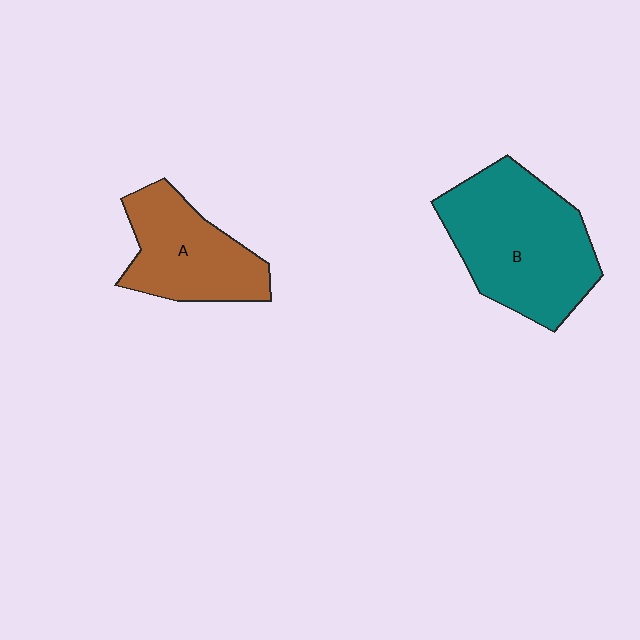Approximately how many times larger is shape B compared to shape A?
Approximately 1.5 times.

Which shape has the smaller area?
Shape A (brown).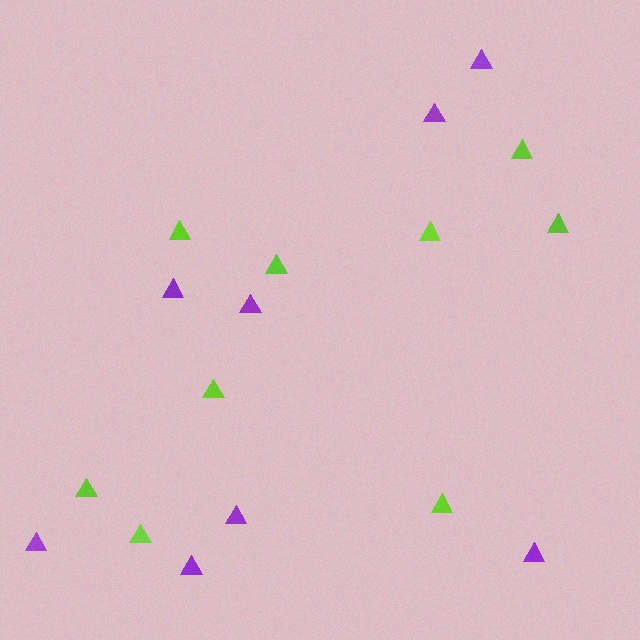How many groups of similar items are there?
There are 2 groups: one group of purple triangles (8) and one group of lime triangles (9).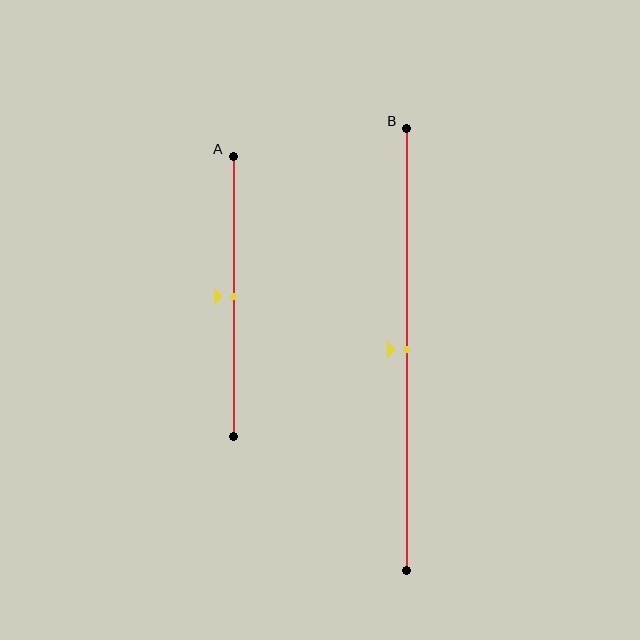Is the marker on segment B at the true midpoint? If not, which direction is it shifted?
Yes, the marker on segment B is at the true midpoint.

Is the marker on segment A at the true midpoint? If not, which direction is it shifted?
Yes, the marker on segment A is at the true midpoint.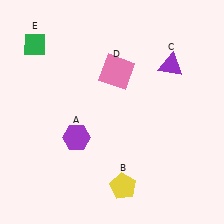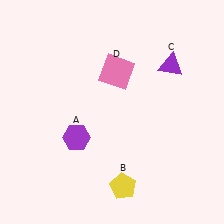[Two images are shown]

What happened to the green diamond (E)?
The green diamond (E) was removed in Image 2. It was in the top-left area of Image 1.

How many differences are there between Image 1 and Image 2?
There is 1 difference between the two images.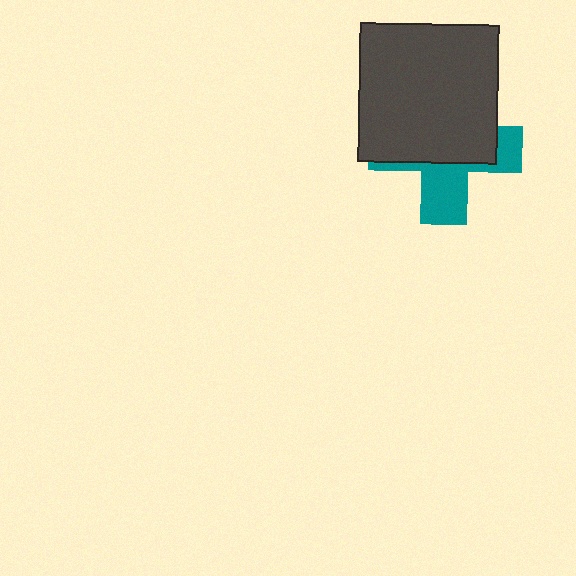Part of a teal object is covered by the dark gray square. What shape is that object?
It is a cross.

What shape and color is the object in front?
The object in front is a dark gray square.